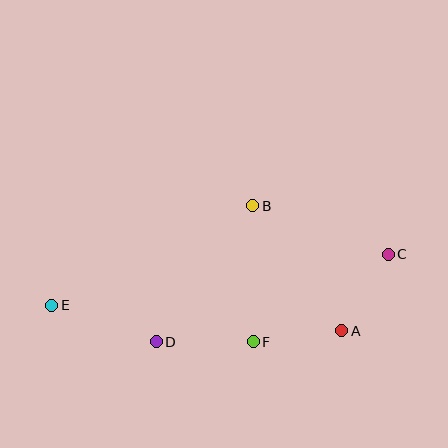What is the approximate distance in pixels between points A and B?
The distance between A and B is approximately 153 pixels.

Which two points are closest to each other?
Points A and F are closest to each other.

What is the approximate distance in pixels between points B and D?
The distance between B and D is approximately 167 pixels.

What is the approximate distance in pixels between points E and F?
The distance between E and F is approximately 205 pixels.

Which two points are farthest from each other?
Points C and E are farthest from each other.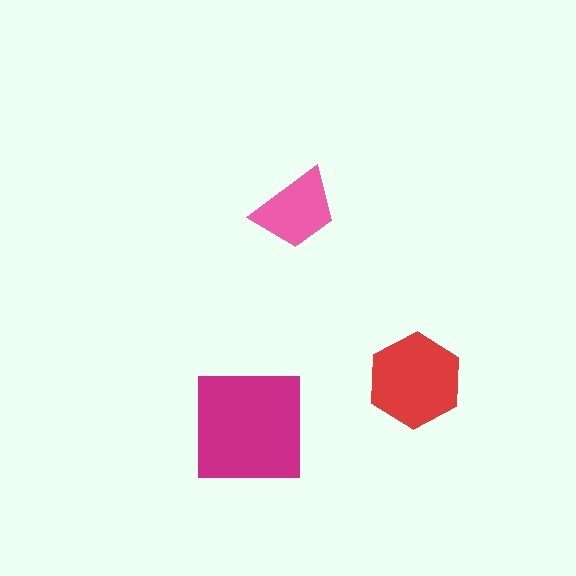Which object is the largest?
The magenta square.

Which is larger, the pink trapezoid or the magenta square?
The magenta square.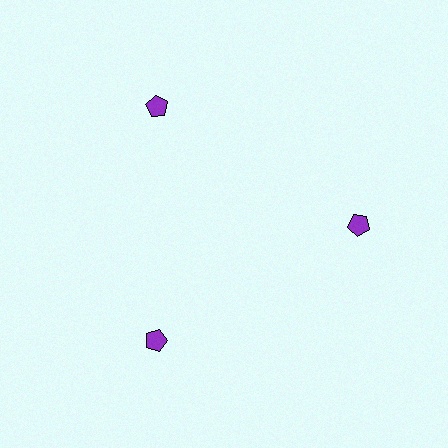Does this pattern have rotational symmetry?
Yes, this pattern has 3-fold rotational symmetry. It looks the same after rotating 120 degrees around the center.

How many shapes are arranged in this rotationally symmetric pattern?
There are 3 shapes, arranged in 3 groups of 1.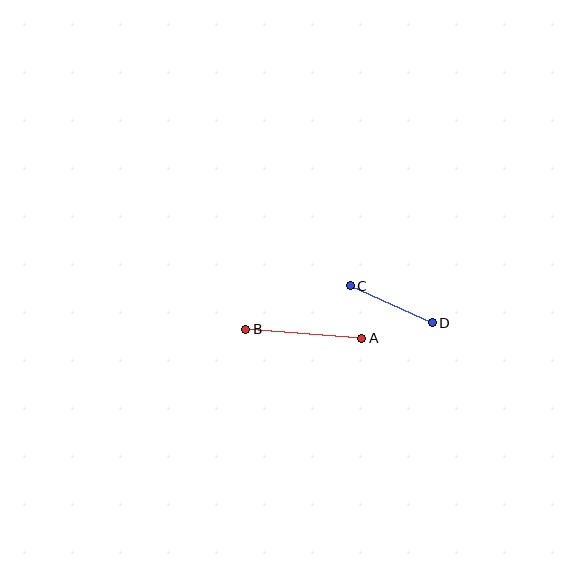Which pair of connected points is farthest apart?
Points A and B are farthest apart.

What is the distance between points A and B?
The distance is approximately 116 pixels.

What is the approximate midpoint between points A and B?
The midpoint is at approximately (304, 334) pixels.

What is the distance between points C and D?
The distance is approximately 90 pixels.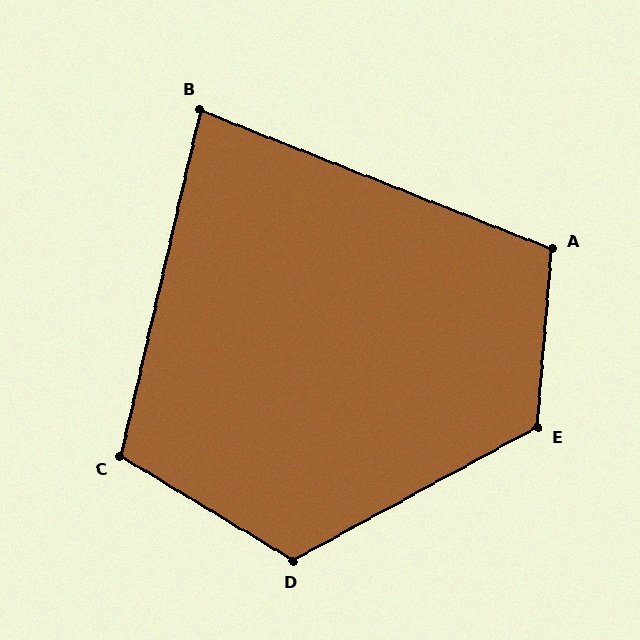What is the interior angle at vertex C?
Approximately 108 degrees (obtuse).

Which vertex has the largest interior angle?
E, at approximately 123 degrees.